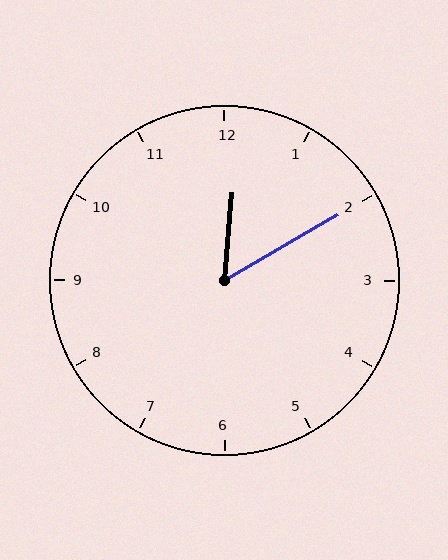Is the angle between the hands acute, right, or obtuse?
It is acute.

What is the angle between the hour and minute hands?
Approximately 55 degrees.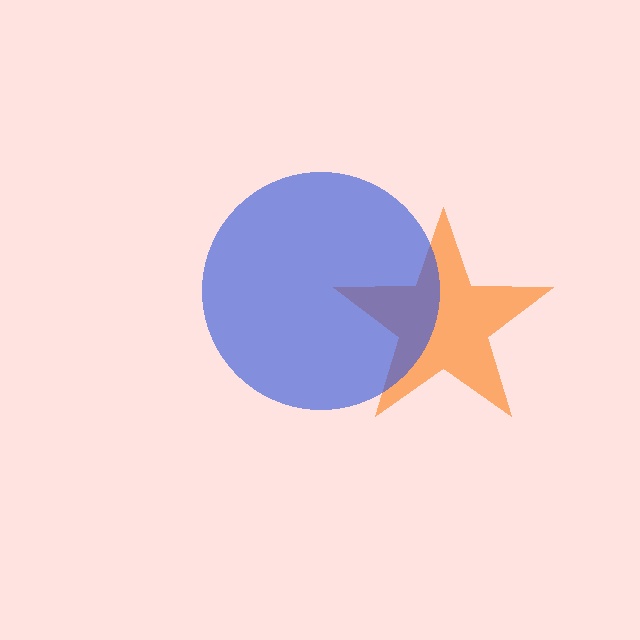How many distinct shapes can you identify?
There are 2 distinct shapes: an orange star, a blue circle.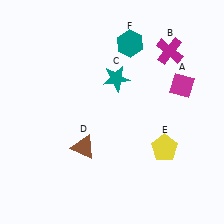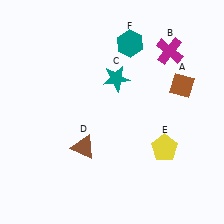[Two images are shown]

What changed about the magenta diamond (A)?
In Image 1, A is magenta. In Image 2, it changed to brown.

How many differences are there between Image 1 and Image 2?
There is 1 difference between the two images.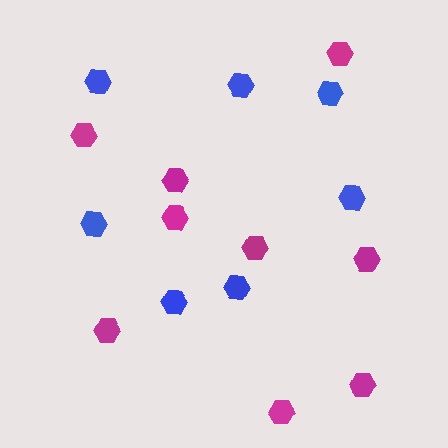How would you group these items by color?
There are 2 groups: one group of blue hexagons (7) and one group of magenta hexagons (9).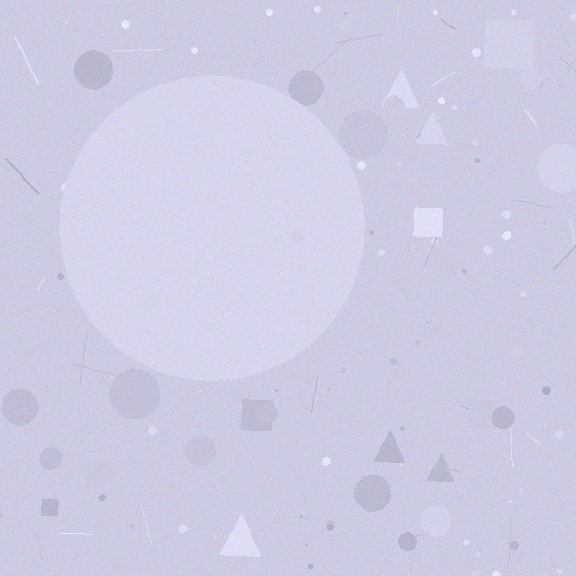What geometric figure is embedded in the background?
A circle is embedded in the background.